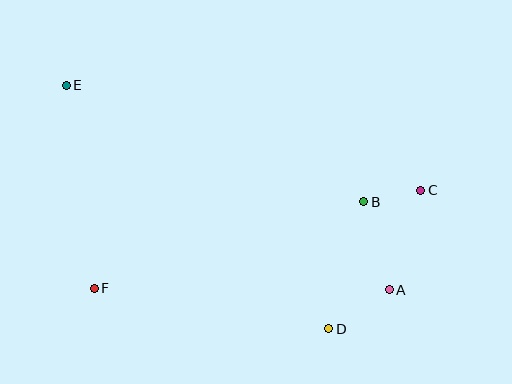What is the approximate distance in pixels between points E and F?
The distance between E and F is approximately 205 pixels.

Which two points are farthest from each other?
Points A and E are farthest from each other.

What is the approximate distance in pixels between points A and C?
The distance between A and C is approximately 105 pixels.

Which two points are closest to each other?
Points B and C are closest to each other.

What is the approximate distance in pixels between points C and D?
The distance between C and D is approximately 167 pixels.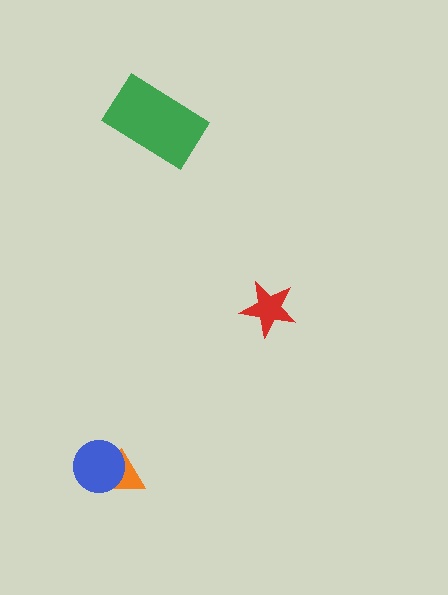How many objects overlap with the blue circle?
1 object overlaps with the blue circle.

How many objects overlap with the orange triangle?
1 object overlaps with the orange triangle.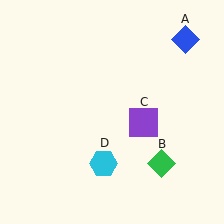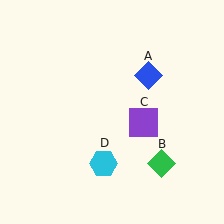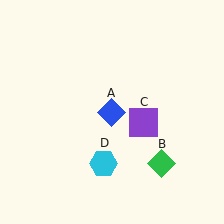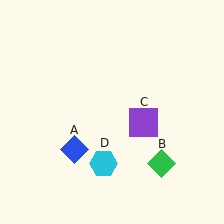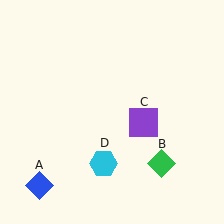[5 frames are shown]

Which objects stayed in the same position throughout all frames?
Green diamond (object B) and purple square (object C) and cyan hexagon (object D) remained stationary.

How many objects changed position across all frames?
1 object changed position: blue diamond (object A).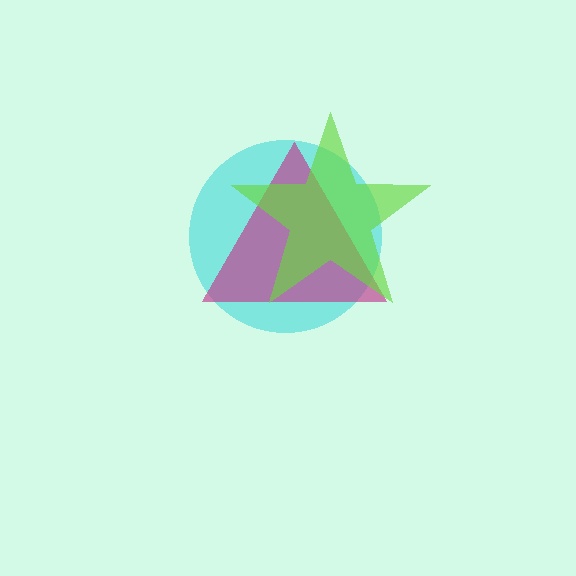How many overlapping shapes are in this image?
There are 3 overlapping shapes in the image.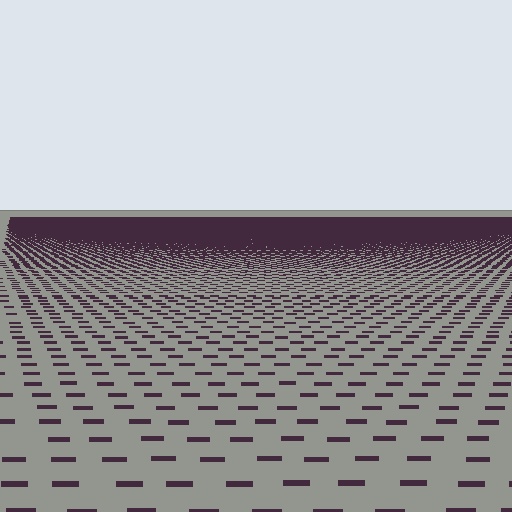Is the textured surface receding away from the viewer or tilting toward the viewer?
The surface is receding away from the viewer. Texture elements get smaller and denser toward the top.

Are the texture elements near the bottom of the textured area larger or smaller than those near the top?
Larger. Near the bottom, elements are closer to the viewer and appear at a bigger on-screen size.